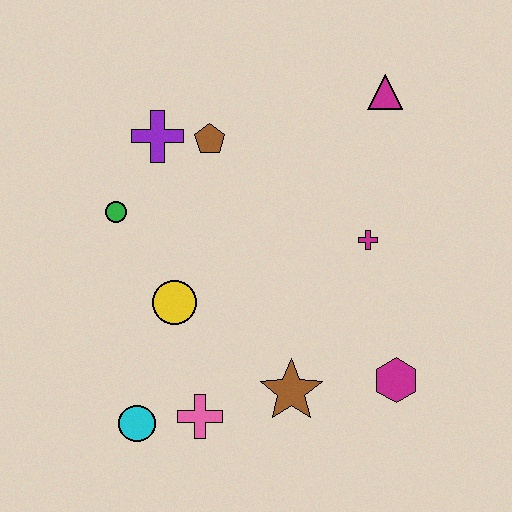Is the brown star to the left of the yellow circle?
No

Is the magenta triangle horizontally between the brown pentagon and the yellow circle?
No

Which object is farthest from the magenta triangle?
The cyan circle is farthest from the magenta triangle.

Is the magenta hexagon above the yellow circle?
No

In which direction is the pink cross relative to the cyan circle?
The pink cross is to the right of the cyan circle.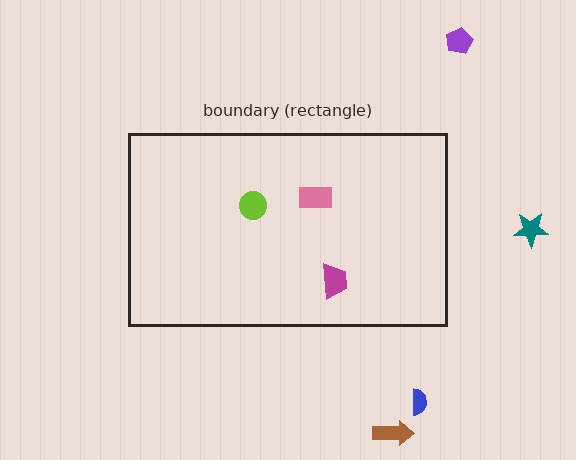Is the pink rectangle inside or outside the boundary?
Inside.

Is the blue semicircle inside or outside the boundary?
Outside.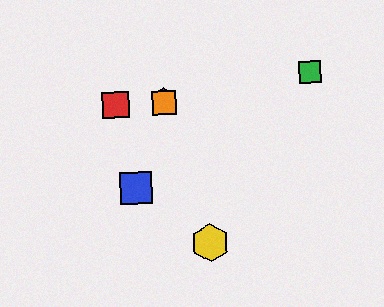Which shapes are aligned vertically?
The purple hexagon, the orange square are aligned vertically.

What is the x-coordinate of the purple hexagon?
The purple hexagon is at x≈164.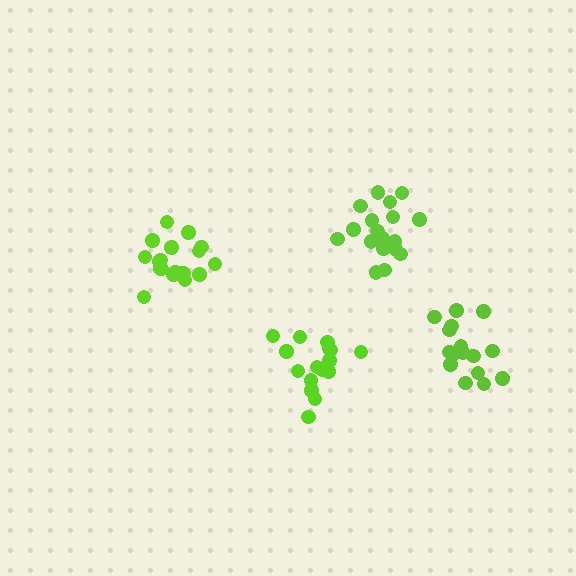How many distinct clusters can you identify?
There are 4 distinct clusters.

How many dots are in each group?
Group 1: 16 dots, Group 2: 19 dots, Group 3: 16 dots, Group 4: 19 dots (70 total).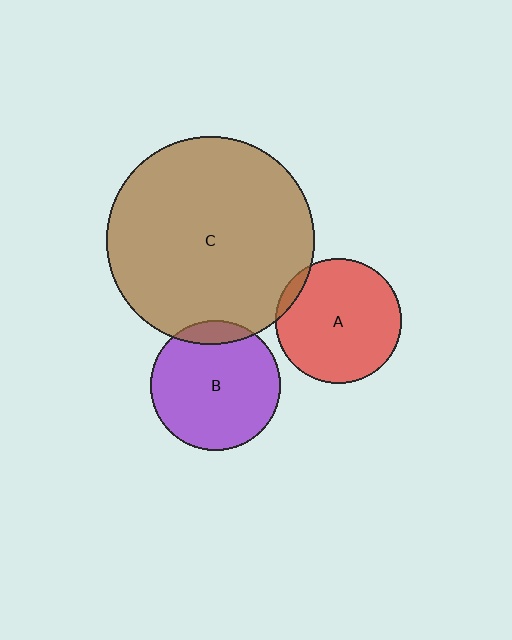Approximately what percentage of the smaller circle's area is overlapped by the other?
Approximately 10%.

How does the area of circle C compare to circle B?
Approximately 2.5 times.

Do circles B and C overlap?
Yes.